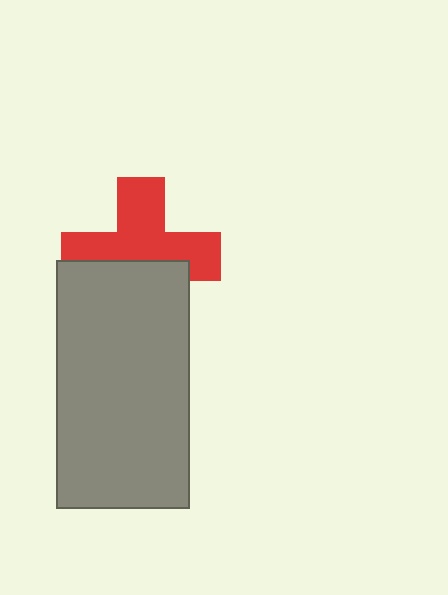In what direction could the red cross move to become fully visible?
The red cross could move up. That would shift it out from behind the gray rectangle entirely.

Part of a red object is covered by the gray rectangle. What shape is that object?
It is a cross.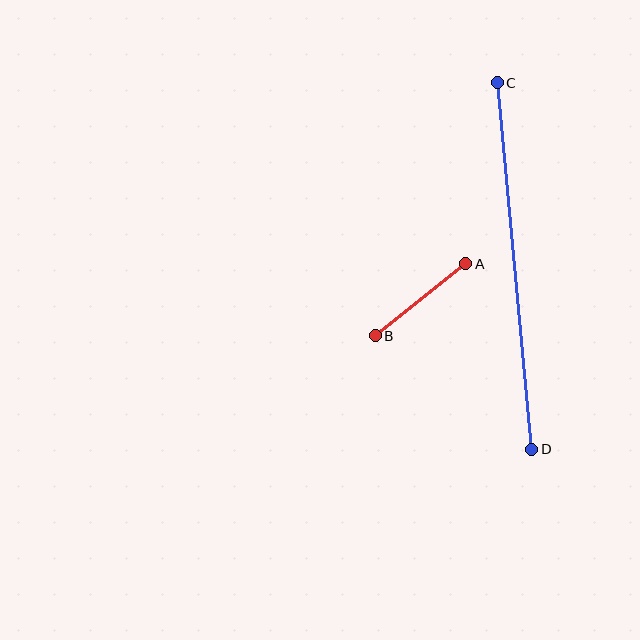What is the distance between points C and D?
The distance is approximately 368 pixels.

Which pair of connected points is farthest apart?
Points C and D are farthest apart.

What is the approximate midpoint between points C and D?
The midpoint is at approximately (515, 266) pixels.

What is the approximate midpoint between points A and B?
The midpoint is at approximately (421, 300) pixels.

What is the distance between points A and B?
The distance is approximately 116 pixels.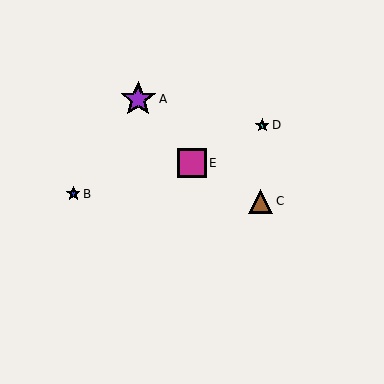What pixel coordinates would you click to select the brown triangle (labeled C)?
Click at (261, 201) to select the brown triangle C.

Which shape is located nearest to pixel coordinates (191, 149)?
The magenta square (labeled E) at (192, 163) is nearest to that location.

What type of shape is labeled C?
Shape C is a brown triangle.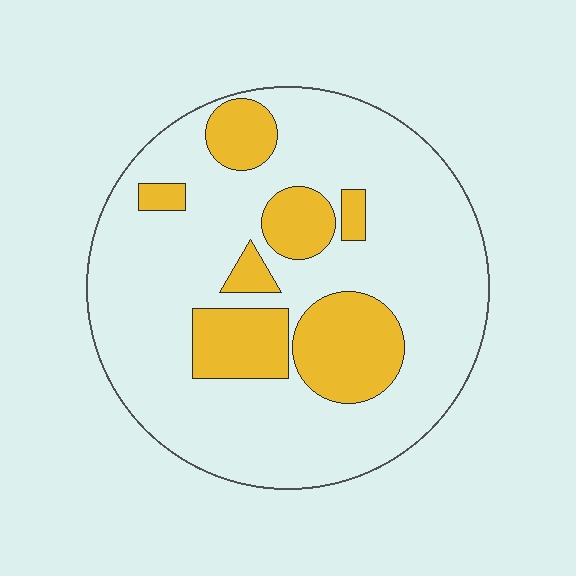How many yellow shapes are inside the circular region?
7.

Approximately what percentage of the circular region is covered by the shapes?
Approximately 25%.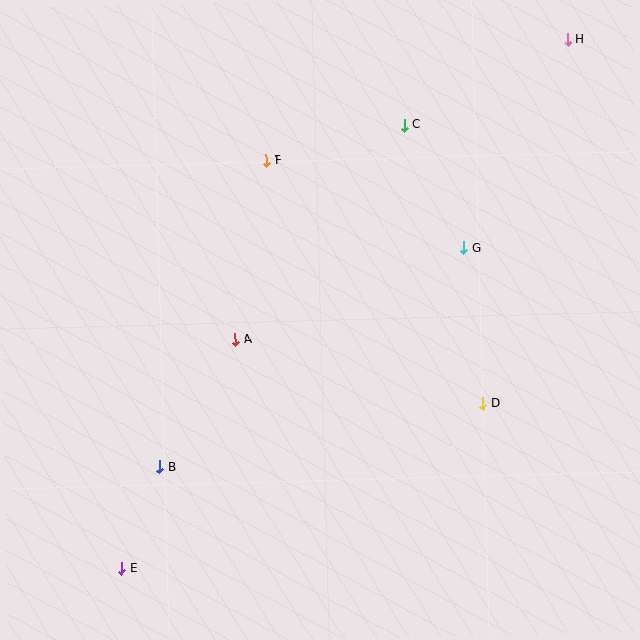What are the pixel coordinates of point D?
Point D is at (483, 403).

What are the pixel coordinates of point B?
Point B is at (159, 467).